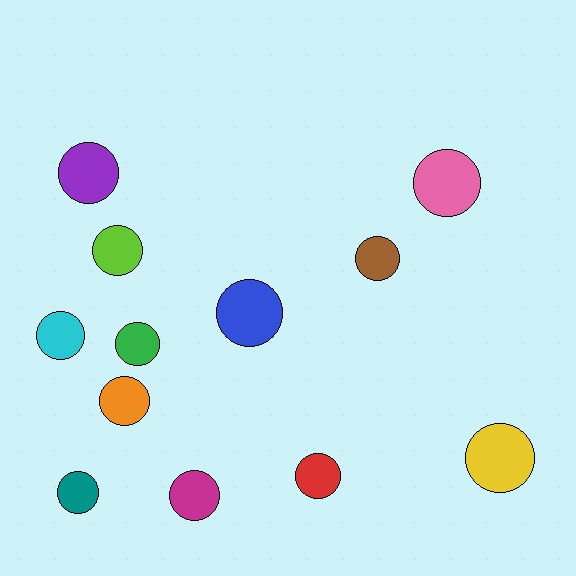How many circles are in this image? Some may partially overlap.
There are 12 circles.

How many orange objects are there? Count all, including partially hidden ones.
There is 1 orange object.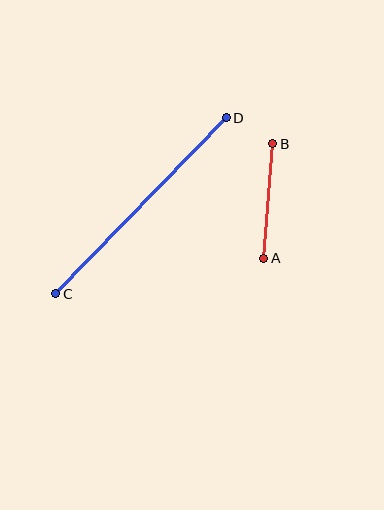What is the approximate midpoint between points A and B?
The midpoint is at approximately (268, 201) pixels.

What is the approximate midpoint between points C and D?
The midpoint is at approximately (141, 206) pixels.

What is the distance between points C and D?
The distance is approximately 245 pixels.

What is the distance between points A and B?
The distance is approximately 115 pixels.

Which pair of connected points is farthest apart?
Points C and D are farthest apart.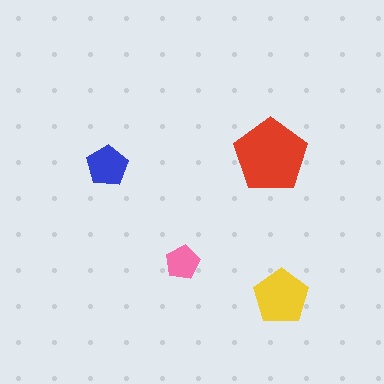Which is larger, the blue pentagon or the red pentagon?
The red one.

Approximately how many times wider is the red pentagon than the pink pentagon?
About 2 times wider.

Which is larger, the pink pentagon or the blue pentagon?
The blue one.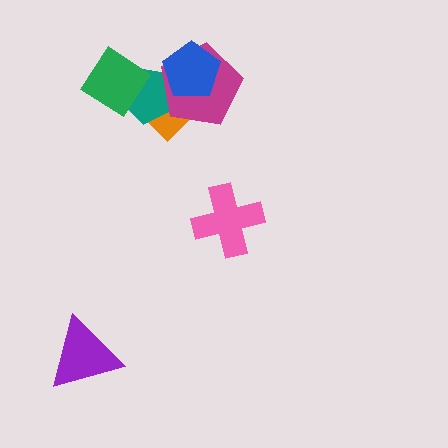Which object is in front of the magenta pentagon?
The blue pentagon is in front of the magenta pentagon.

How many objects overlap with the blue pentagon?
3 objects overlap with the blue pentagon.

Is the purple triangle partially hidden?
No, no other shape covers it.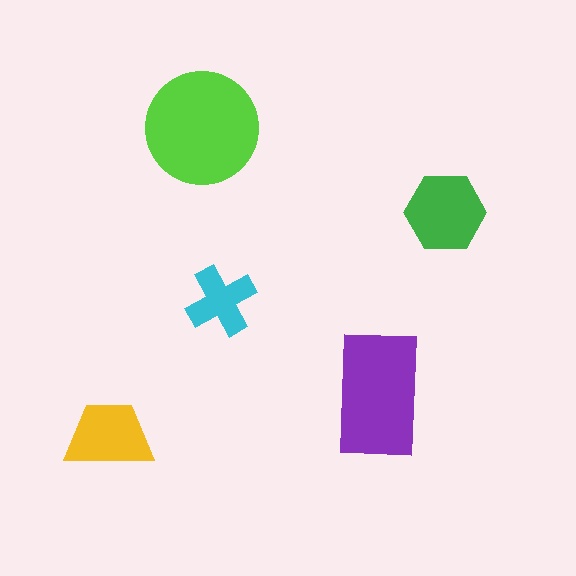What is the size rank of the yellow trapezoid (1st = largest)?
4th.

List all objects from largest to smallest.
The lime circle, the purple rectangle, the green hexagon, the yellow trapezoid, the cyan cross.